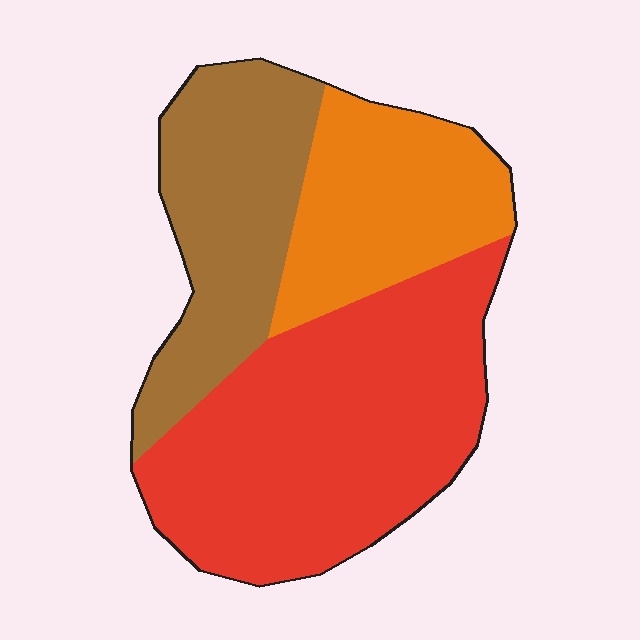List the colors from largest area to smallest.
From largest to smallest: red, brown, orange.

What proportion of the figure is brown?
Brown covers 27% of the figure.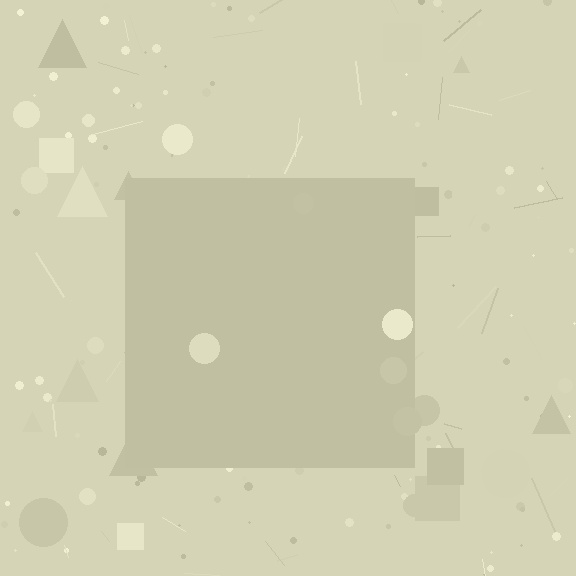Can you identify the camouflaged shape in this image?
The camouflaged shape is a square.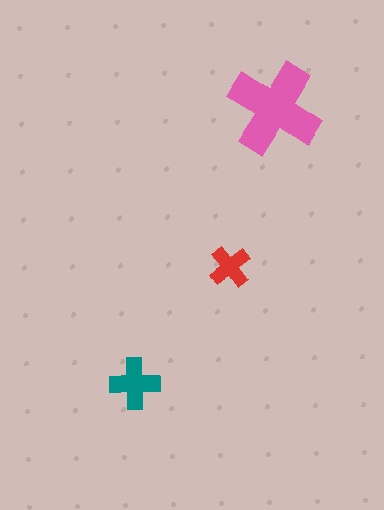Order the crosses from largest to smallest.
the pink one, the teal one, the red one.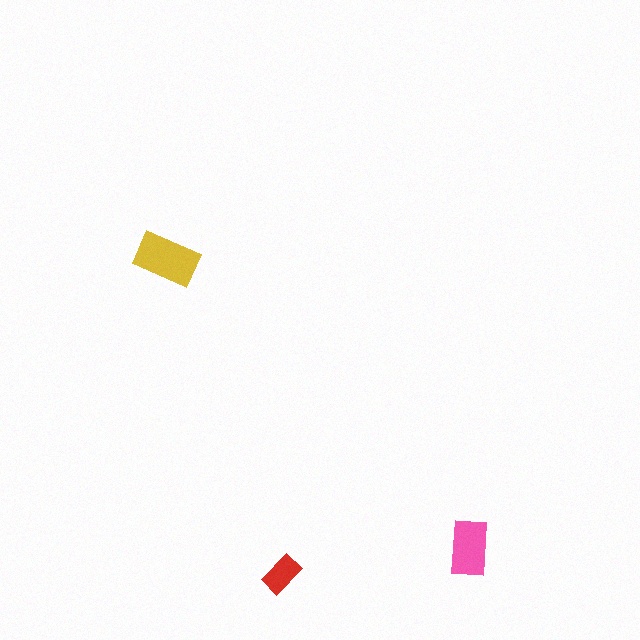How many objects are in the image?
There are 3 objects in the image.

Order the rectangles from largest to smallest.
the yellow one, the pink one, the red one.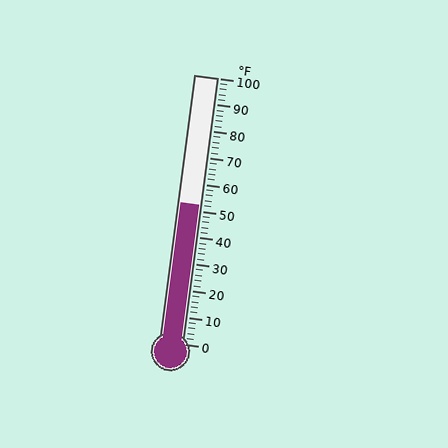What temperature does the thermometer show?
The thermometer shows approximately 52°F.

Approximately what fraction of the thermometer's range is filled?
The thermometer is filled to approximately 50% of its range.